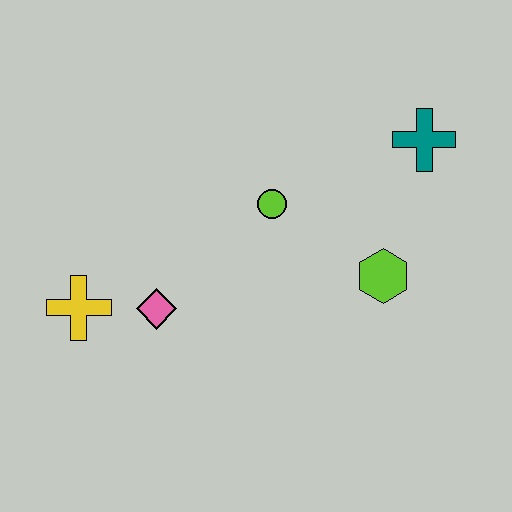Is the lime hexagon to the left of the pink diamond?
No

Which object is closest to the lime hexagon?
The lime circle is closest to the lime hexagon.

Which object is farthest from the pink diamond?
The teal cross is farthest from the pink diamond.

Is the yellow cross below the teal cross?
Yes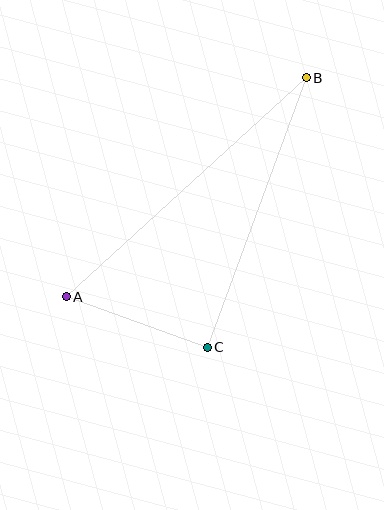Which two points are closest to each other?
Points A and C are closest to each other.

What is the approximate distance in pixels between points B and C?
The distance between B and C is approximately 287 pixels.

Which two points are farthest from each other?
Points A and B are farthest from each other.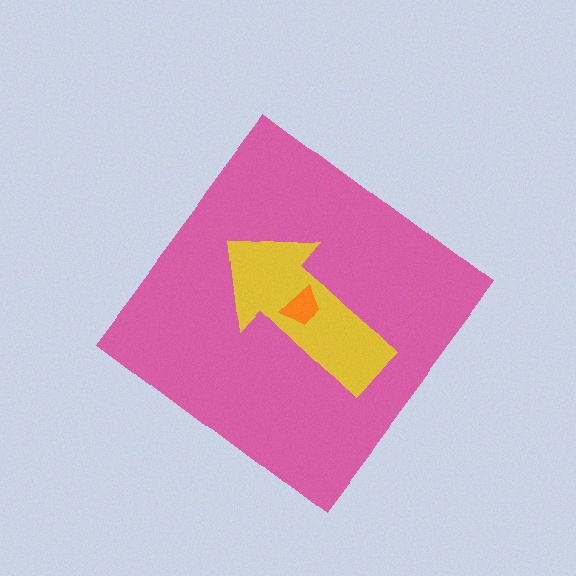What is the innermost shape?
The orange trapezoid.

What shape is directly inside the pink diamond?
The yellow arrow.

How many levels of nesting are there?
3.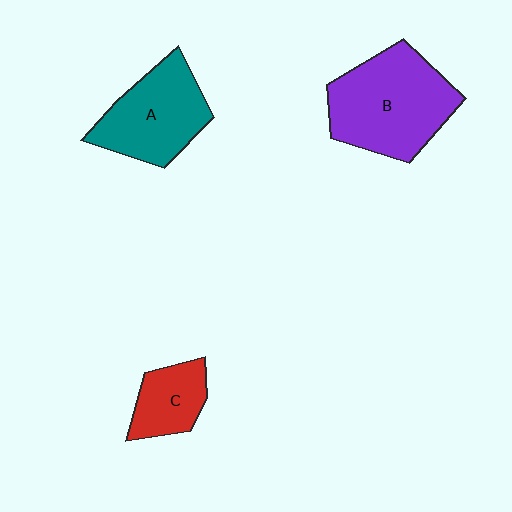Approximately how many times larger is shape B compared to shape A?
Approximately 1.3 times.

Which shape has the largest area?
Shape B (purple).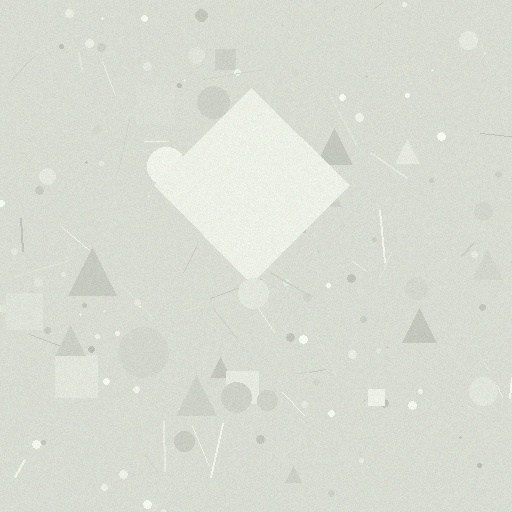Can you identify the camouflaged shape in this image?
The camouflaged shape is a diamond.